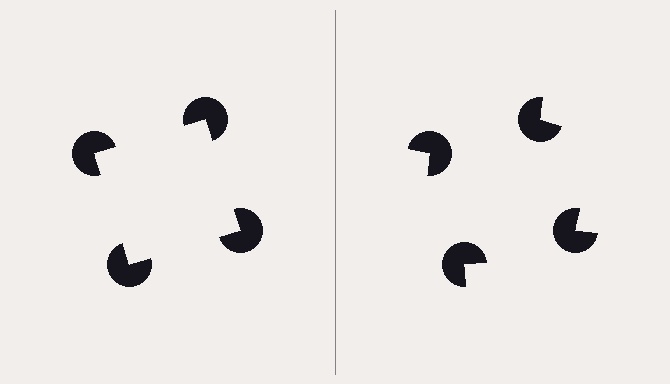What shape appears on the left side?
An illusory square.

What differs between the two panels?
The pac-man discs are positioned identically on both sides; only the wedge orientations differ. On the left they align to a square; on the right they are misaligned.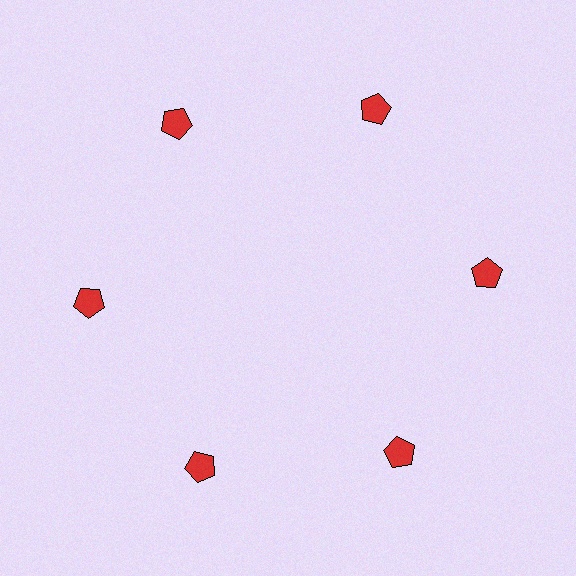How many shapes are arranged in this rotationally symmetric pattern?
There are 6 shapes, arranged in 6 groups of 1.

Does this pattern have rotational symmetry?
Yes, this pattern has 6-fold rotational symmetry. It looks the same after rotating 60 degrees around the center.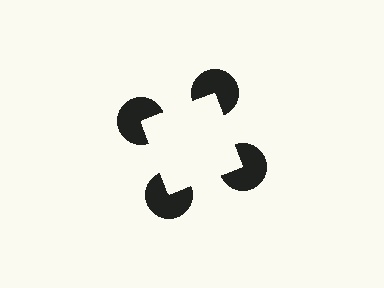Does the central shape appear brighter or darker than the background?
It typically appears slightly brighter than the background, even though no actual brightness change is drawn.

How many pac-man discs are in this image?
There are 4 — one at each vertex of the illusory square.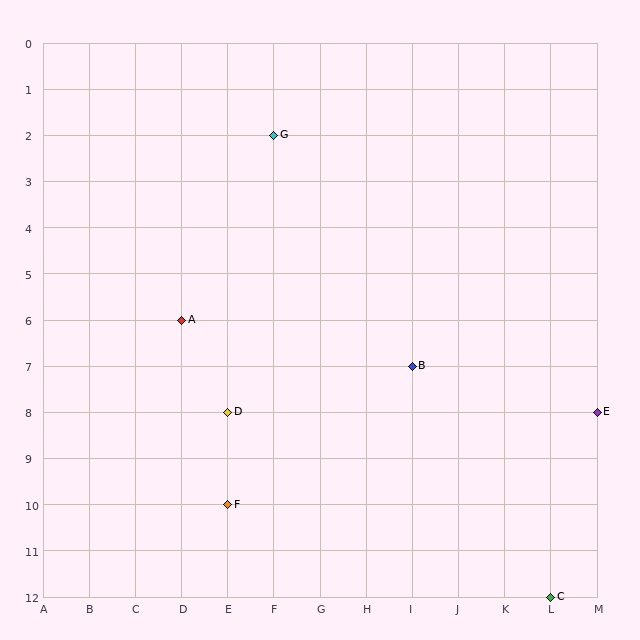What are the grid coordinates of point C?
Point C is at grid coordinates (L, 12).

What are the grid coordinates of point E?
Point E is at grid coordinates (M, 8).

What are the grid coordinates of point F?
Point F is at grid coordinates (E, 10).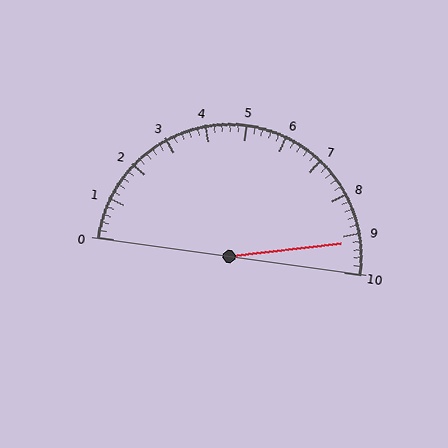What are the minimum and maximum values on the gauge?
The gauge ranges from 0 to 10.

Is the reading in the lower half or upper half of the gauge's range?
The reading is in the upper half of the range (0 to 10).